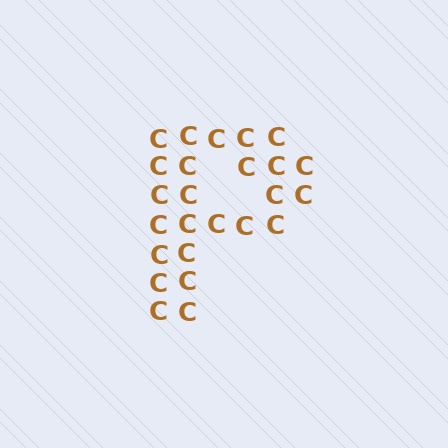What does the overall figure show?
The overall figure shows the letter P.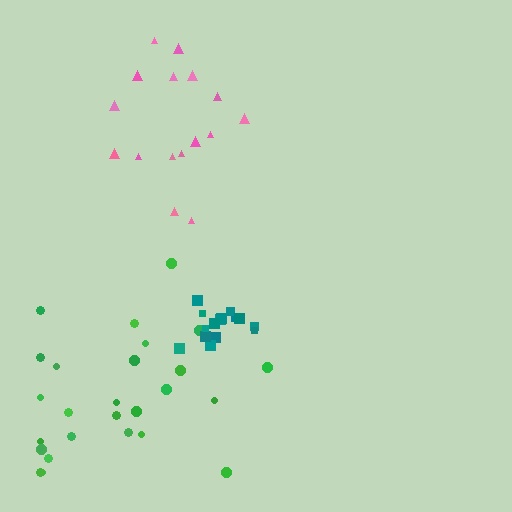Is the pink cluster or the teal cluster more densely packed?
Teal.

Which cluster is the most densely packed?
Teal.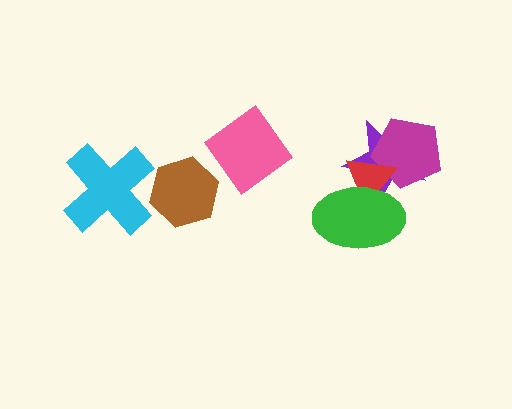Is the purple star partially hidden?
Yes, it is partially covered by another shape.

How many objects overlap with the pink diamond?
0 objects overlap with the pink diamond.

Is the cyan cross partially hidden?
No, no other shape covers it.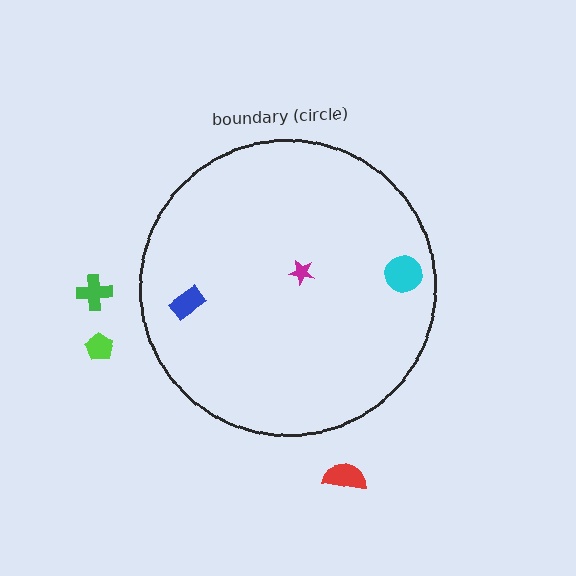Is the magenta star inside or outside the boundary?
Inside.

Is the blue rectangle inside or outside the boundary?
Inside.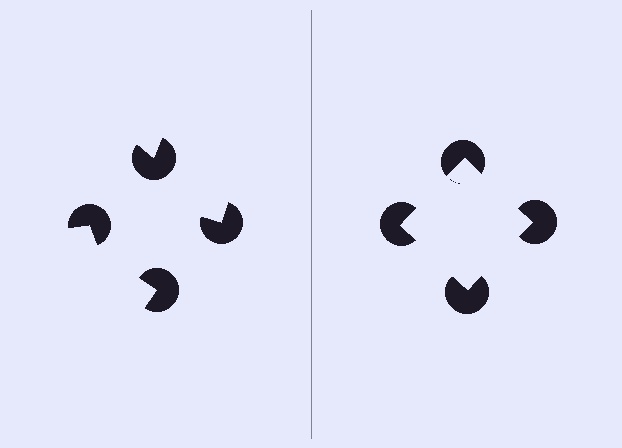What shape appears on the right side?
An illusory square.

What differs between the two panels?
The pac-man discs are positioned identically on both sides; only the wedge orientations differ. On the right they align to a square; on the left they are misaligned.